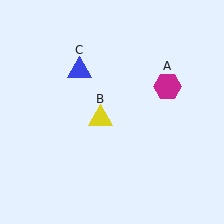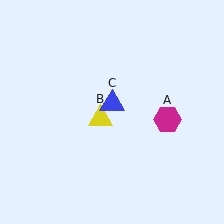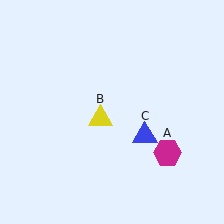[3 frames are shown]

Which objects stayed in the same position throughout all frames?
Yellow triangle (object B) remained stationary.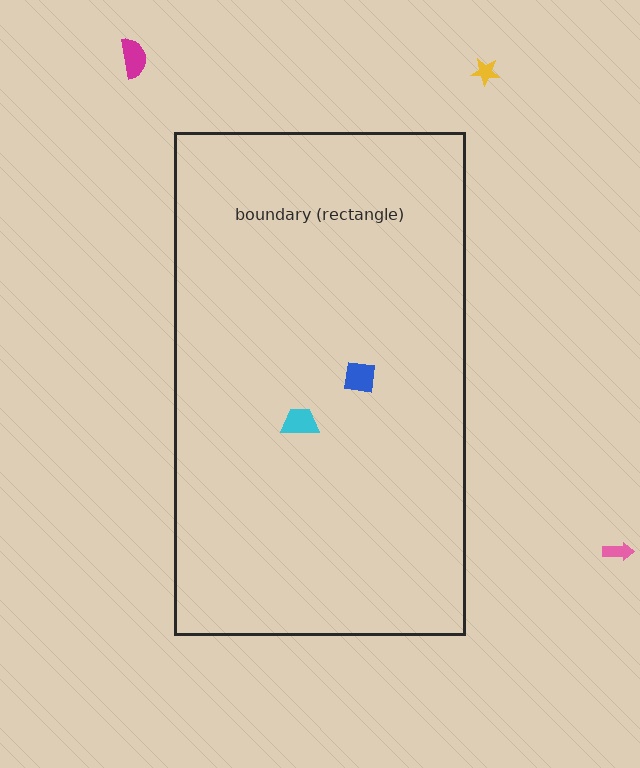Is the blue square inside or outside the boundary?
Inside.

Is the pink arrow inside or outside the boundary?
Outside.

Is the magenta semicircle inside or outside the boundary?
Outside.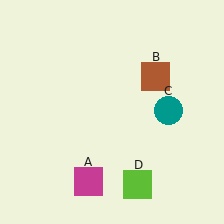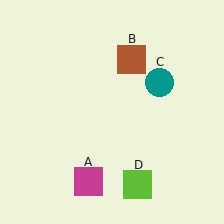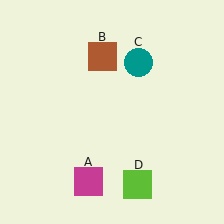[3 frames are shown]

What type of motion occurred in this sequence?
The brown square (object B), teal circle (object C) rotated counterclockwise around the center of the scene.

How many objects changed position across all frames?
2 objects changed position: brown square (object B), teal circle (object C).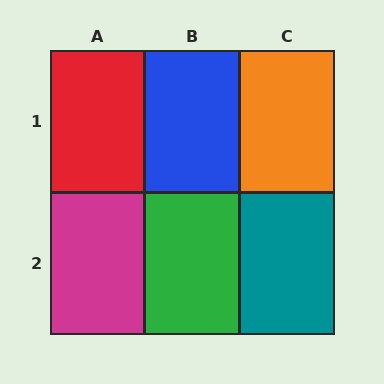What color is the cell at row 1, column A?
Red.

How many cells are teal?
1 cell is teal.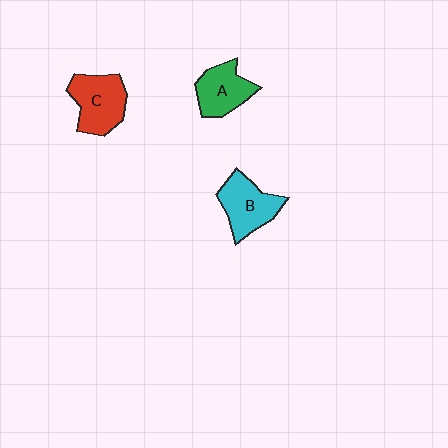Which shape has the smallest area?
Shape A (green).